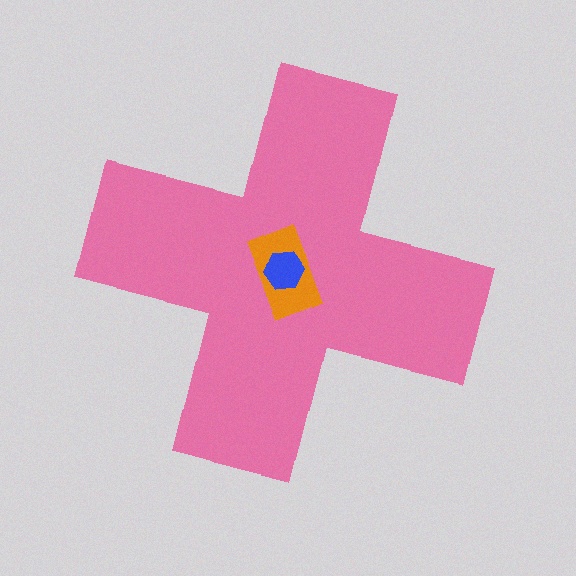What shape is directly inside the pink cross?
The orange rectangle.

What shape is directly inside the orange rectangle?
The blue hexagon.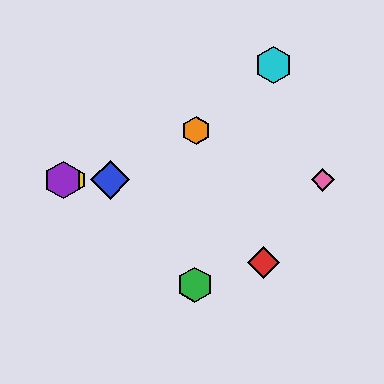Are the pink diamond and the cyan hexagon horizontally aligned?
No, the pink diamond is at y≈180 and the cyan hexagon is at y≈65.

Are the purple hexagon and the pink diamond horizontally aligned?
Yes, both are at y≈180.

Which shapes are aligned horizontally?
The blue diamond, the yellow hexagon, the purple hexagon, the pink diamond are aligned horizontally.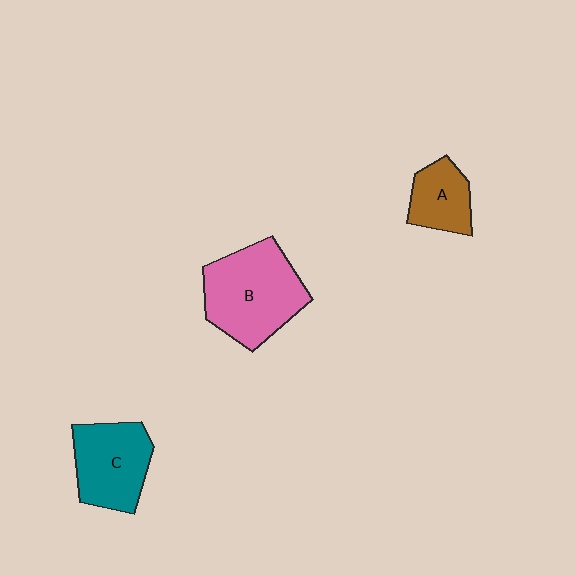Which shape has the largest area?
Shape B (pink).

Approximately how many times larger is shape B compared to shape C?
Approximately 1.3 times.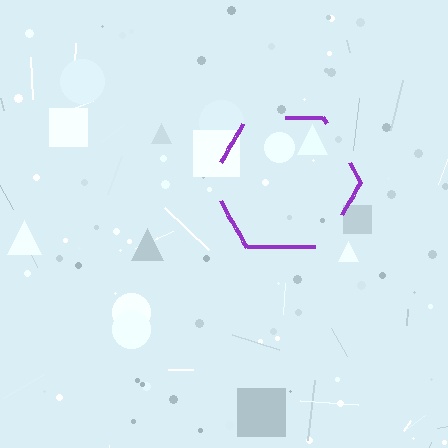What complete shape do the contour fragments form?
The contour fragments form a hexagon.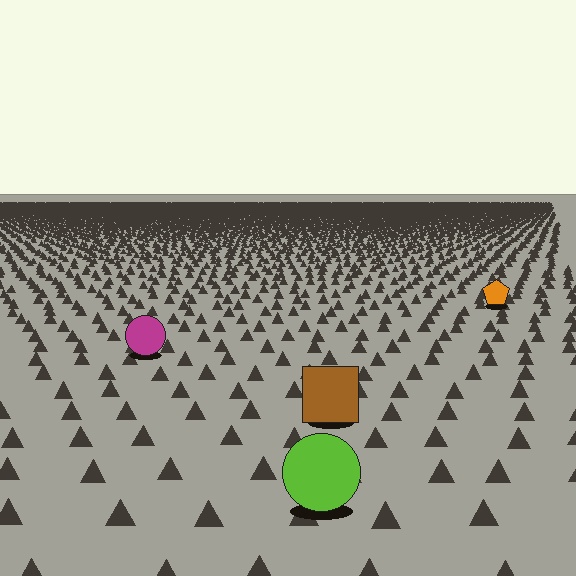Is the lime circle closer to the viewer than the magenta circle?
Yes. The lime circle is closer — you can tell from the texture gradient: the ground texture is coarser near it.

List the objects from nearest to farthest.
From nearest to farthest: the lime circle, the brown square, the magenta circle, the orange pentagon.